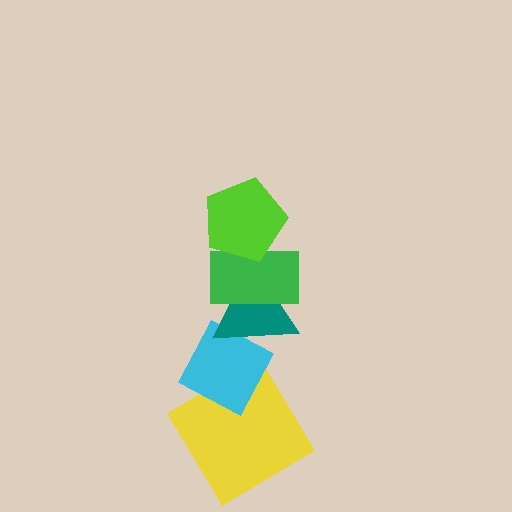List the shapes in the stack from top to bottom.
From top to bottom: the lime pentagon, the green rectangle, the teal triangle, the cyan diamond, the yellow diamond.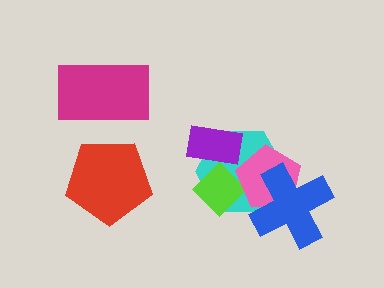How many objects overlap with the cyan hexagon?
4 objects overlap with the cyan hexagon.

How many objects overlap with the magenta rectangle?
0 objects overlap with the magenta rectangle.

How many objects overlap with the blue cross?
2 objects overlap with the blue cross.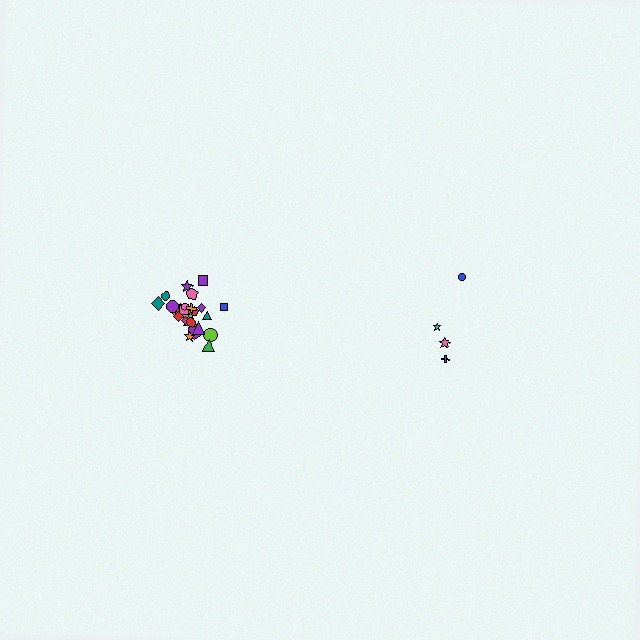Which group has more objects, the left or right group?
The left group.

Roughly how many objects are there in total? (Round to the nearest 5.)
Roughly 30 objects in total.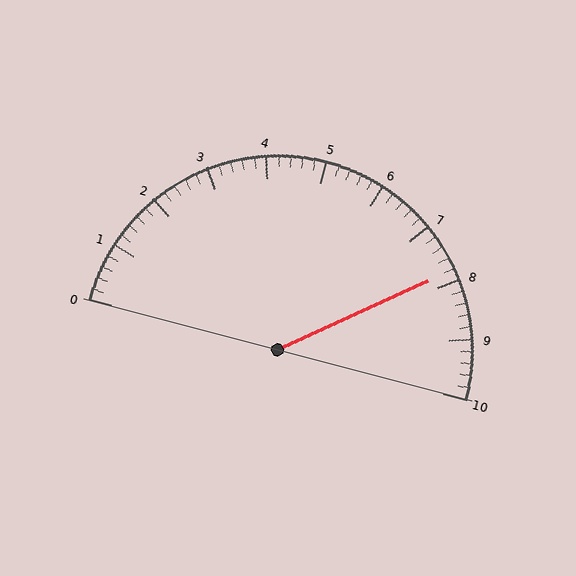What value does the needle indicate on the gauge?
The needle indicates approximately 7.8.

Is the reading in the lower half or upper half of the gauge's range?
The reading is in the upper half of the range (0 to 10).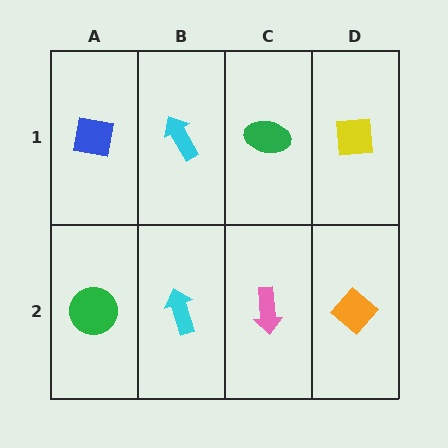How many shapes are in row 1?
4 shapes.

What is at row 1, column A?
A blue square.